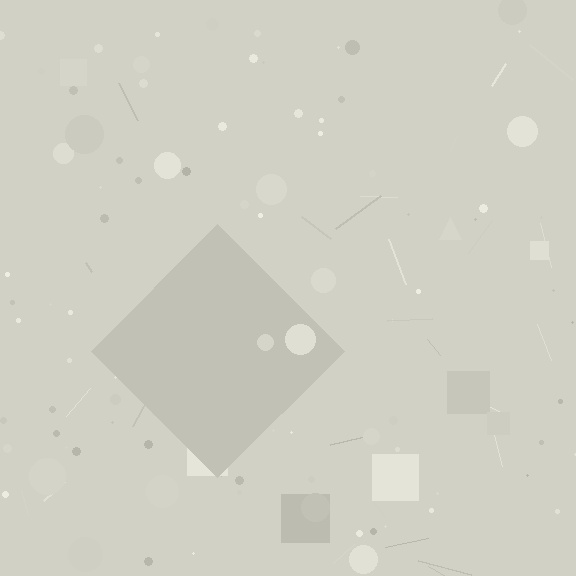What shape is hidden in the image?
A diamond is hidden in the image.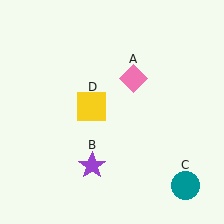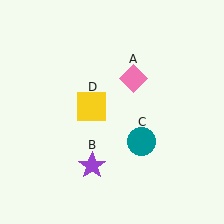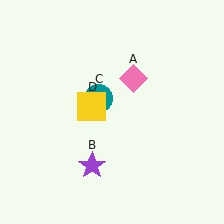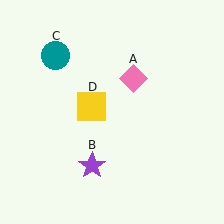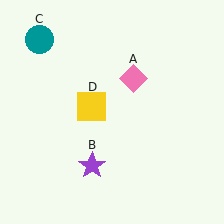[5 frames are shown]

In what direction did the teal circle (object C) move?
The teal circle (object C) moved up and to the left.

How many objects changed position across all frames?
1 object changed position: teal circle (object C).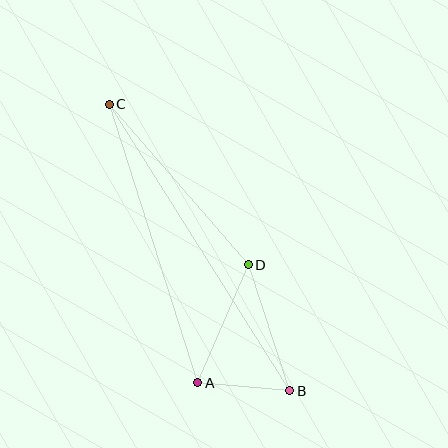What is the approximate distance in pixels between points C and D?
The distance between C and D is approximately 212 pixels.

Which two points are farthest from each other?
Points B and C are farthest from each other.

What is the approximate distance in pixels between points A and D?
The distance between A and D is approximately 128 pixels.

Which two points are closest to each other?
Points A and B are closest to each other.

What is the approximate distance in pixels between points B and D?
The distance between B and D is approximately 133 pixels.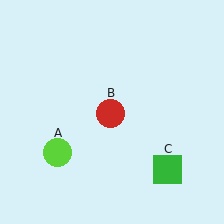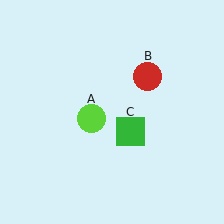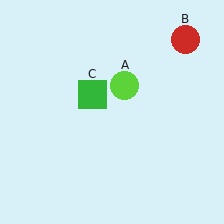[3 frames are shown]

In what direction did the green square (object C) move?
The green square (object C) moved up and to the left.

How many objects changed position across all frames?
3 objects changed position: lime circle (object A), red circle (object B), green square (object C).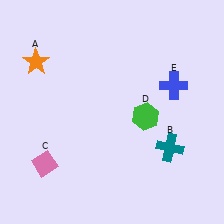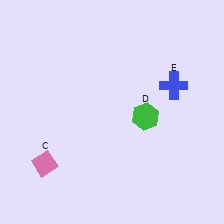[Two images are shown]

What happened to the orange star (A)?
The orange star (A) was removed in Image 2. It was in the top-left area of Image 1.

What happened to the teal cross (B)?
The teal cross (B) was removed in Image 2. It was in the bottom-right area of Image 1.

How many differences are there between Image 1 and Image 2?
There are 2 differences between the two images.